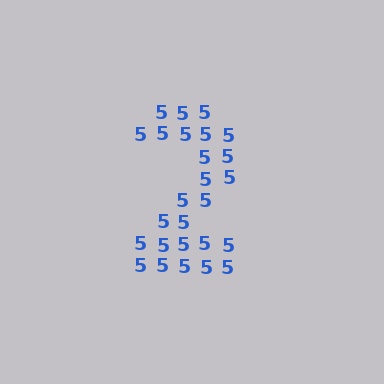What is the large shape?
The large shape is the digit 2.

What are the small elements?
The small elements are digit 5's.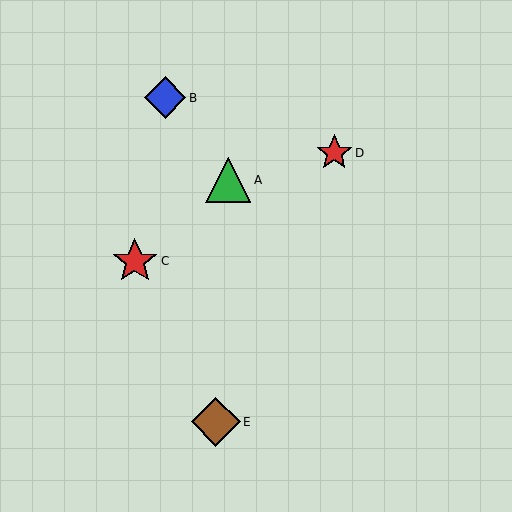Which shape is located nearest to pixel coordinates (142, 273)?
The red star (labeled C) at (135, 261) is nearest to that location.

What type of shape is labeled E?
Shape E is a brown diamond.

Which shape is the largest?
The brown diamond (labeled E) is the largest.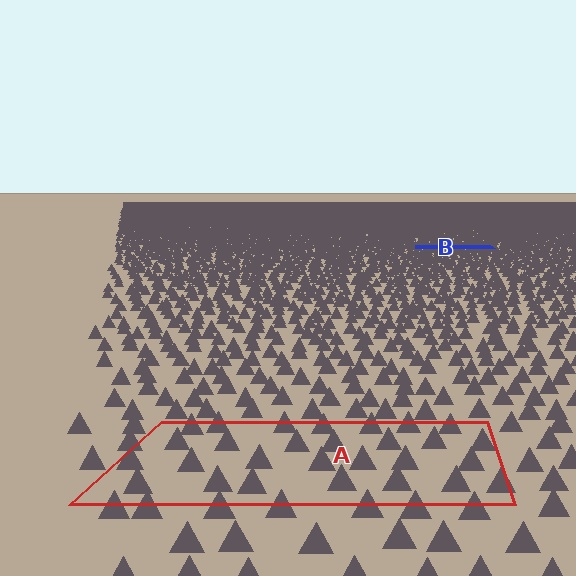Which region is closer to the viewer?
Region A is closer. The texture elements there are larger and more spread out.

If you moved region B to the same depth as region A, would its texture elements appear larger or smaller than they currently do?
They would appear larger. At a closer depth, the same texture elements are projected at a bigger on-screen size.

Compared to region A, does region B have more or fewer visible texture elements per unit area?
Region B has more texture elements per unit area — they are packed more densely because it is farther away.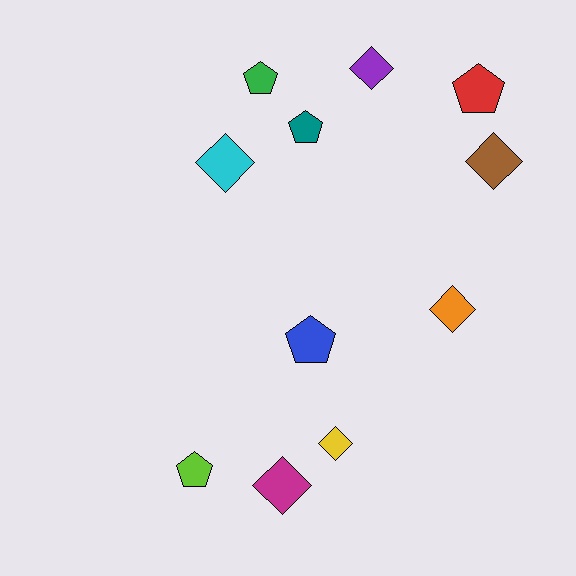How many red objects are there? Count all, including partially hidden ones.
There is 1 red object.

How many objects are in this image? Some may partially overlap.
There are 11 objects.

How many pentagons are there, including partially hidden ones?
There are 5 pentagons.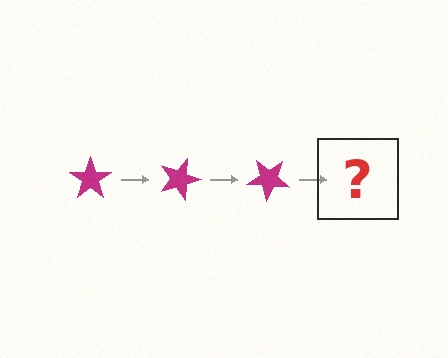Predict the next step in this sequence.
The next step is a magenta star rotated 60 degrees.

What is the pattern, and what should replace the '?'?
The pattern is that the star rotates 20 degrees each step. The '?' should be a magenta star rotated 60 degrees.